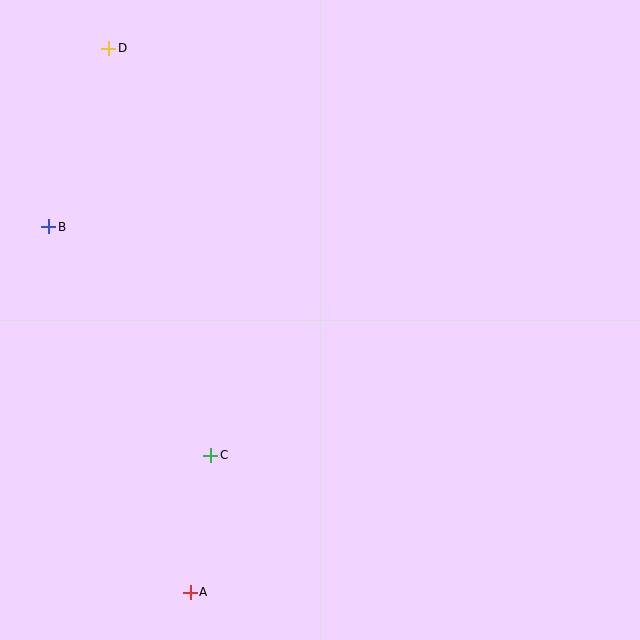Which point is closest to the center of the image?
Point C at (211, 455) is closest to the center.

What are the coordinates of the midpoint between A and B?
The midpoint between A and B is at (119, 410).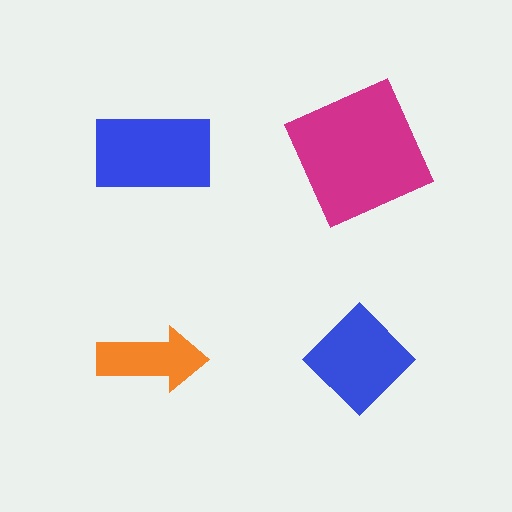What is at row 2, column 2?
A blue diamond.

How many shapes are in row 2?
2 shapes.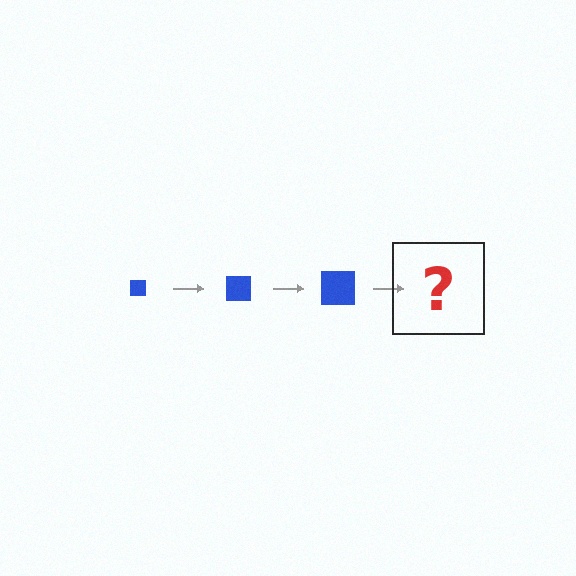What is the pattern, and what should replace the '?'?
The pattern is that the square gets progressively larger each step. The '?' should be a blue square, larger than the previous one.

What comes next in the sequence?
The next element should be a blue square, larger than the previous one.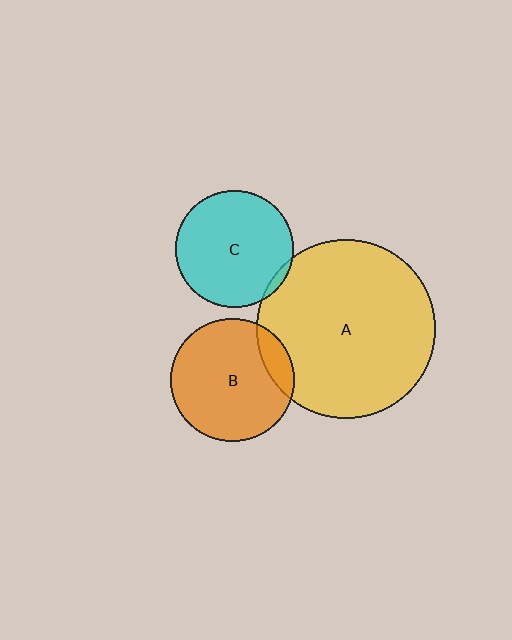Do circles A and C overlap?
Yes.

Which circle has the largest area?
Circle A (yellow).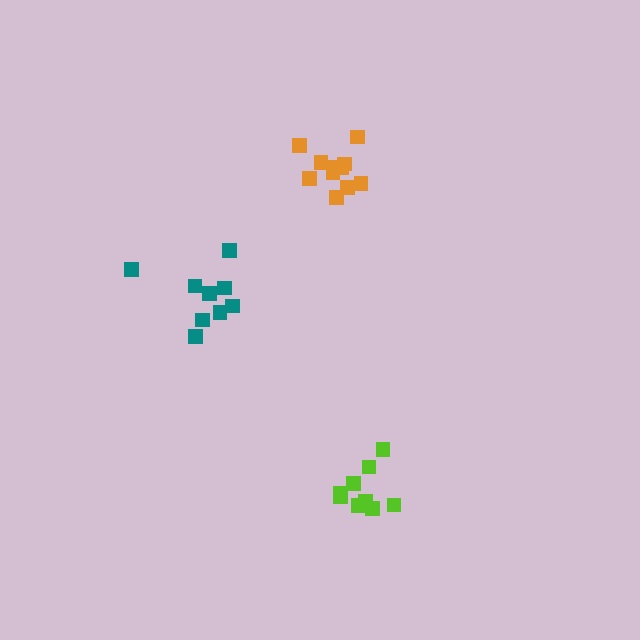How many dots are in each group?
Group 1: 9 dots, Group 2: 9 dots, Group 3: 11 dots (29 total).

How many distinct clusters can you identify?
There are 3 distinct clusters.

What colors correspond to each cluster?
The clusters are colored: teal, lime, orange.